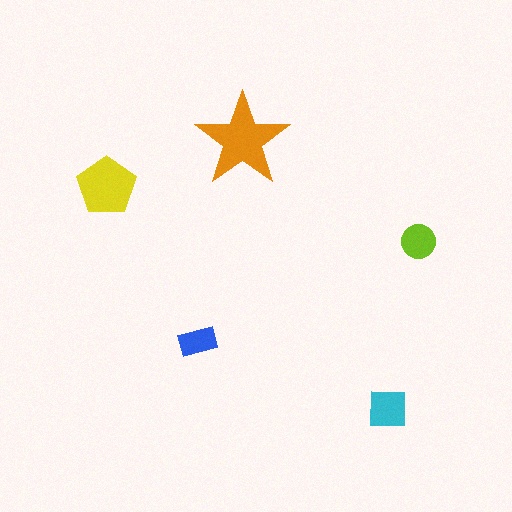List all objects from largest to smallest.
The orange star, the yellow pentagon, the cyan square, the lime circle, the blue rectangle.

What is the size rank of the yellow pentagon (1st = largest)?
2nd.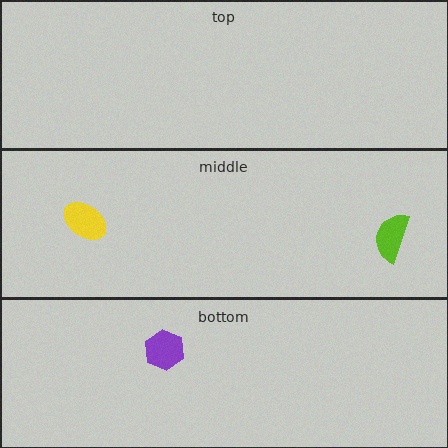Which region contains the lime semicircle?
The middle region.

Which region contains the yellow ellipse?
The middle region.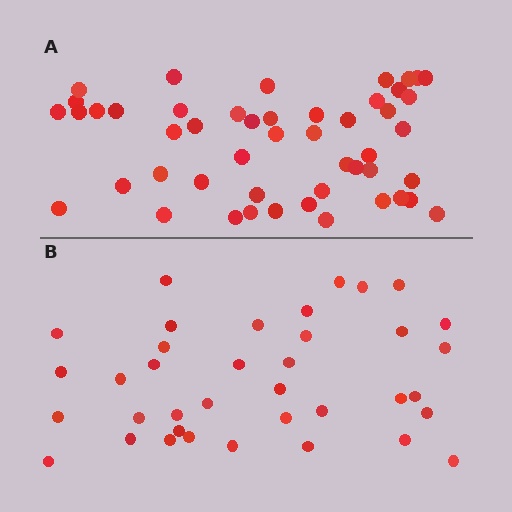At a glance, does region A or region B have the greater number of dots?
Region A (the top region) has more dots.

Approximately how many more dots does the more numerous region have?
Region A has roughly 12 or so more dots than region B.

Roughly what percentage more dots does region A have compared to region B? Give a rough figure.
About 30% more.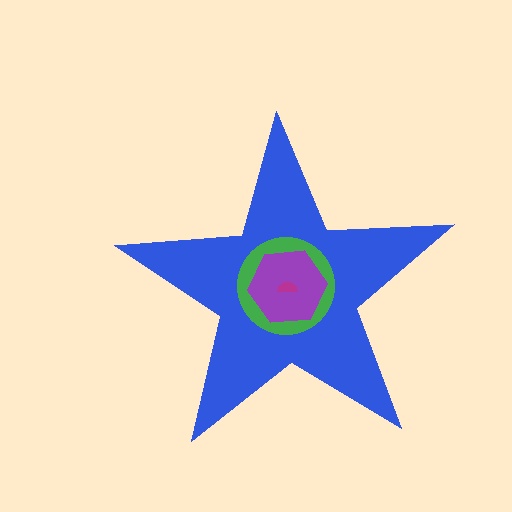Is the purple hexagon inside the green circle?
Yes.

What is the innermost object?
The magenta semicircle.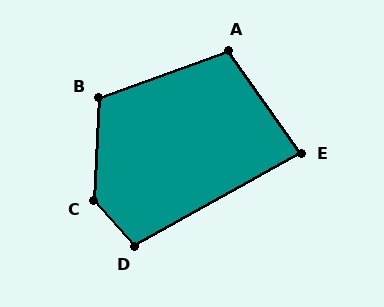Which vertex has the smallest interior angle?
E, at approximately 84 degrees.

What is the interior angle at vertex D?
Approximately 103 degrees (obtuse).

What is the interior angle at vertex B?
Approximately 112 degrees (obtuse).